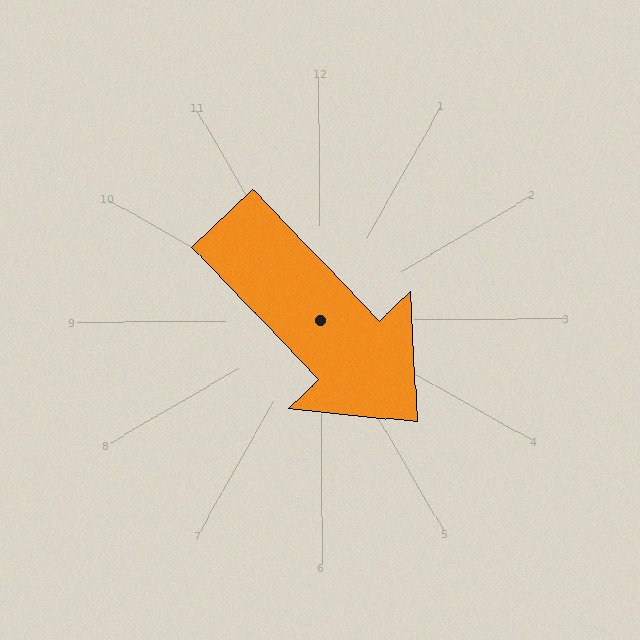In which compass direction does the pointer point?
Southeast.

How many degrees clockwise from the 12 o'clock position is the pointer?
Approximately 137 degrees.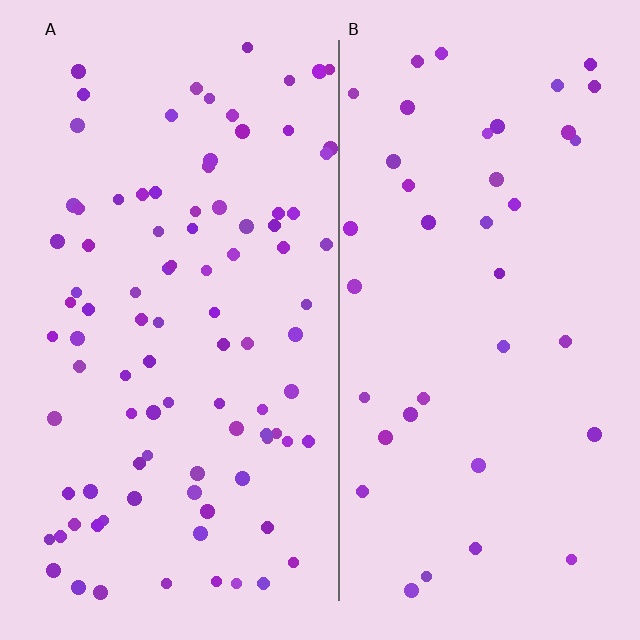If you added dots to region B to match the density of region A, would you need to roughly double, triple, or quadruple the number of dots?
Approximately double.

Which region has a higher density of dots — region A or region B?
A (the left).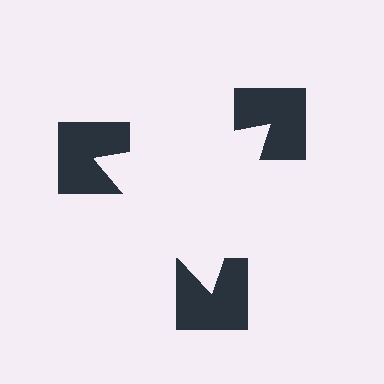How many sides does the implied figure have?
3 sides.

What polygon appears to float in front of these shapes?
An illusory triangle — its edges are inferred from the aligned wedge cuts in the notched squares, not physically drawn.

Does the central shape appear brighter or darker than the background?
It typically appears slightly brighter than the background, even though no actual brightness change is drawn.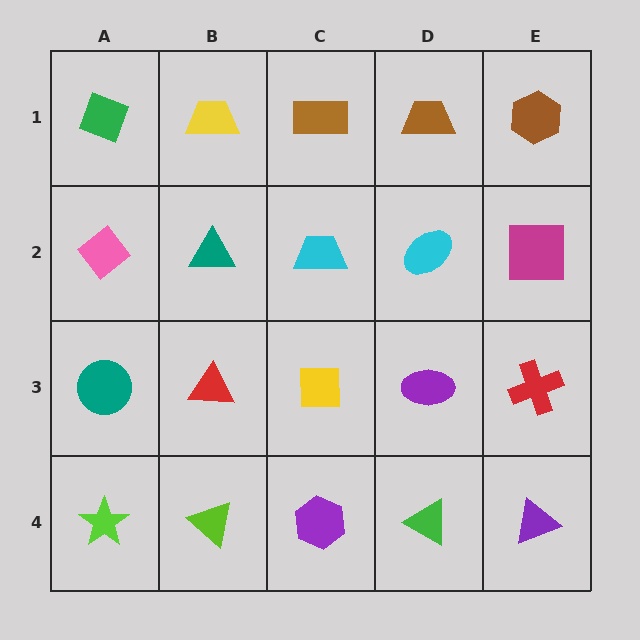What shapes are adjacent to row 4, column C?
A yellow square (row 3, column C), a lime triangle (row 4, column B), a green triangle (row 4, column D).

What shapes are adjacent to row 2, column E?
A brown hexagon (row 1, column E), a red cross (row 3, column E), a cyan ellipse (row 2, column D).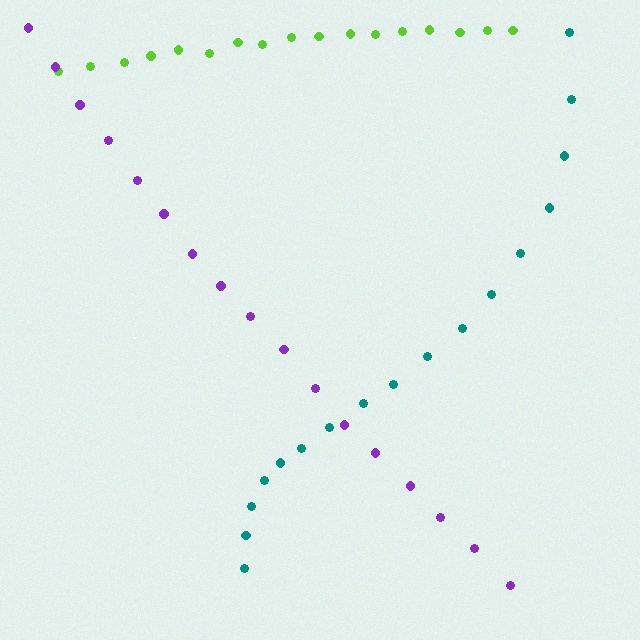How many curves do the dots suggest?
There are 3 distinct paths.